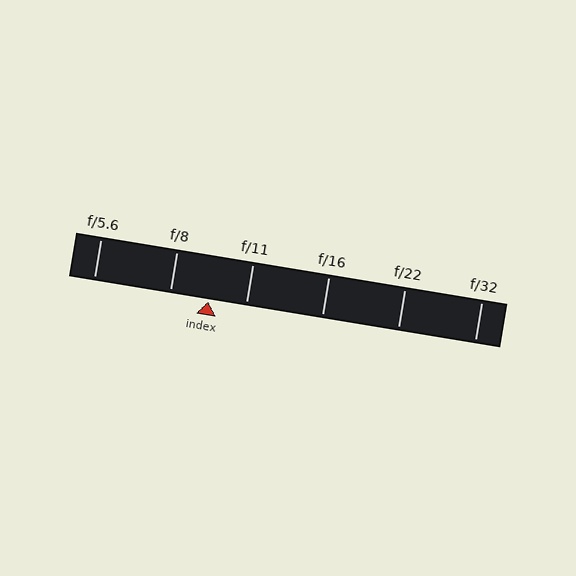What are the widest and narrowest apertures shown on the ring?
The widest aperture shown is f/5.6 and the narrowest is f/32.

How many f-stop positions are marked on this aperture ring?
There are 6 f-stop positions marked.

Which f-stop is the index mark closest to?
The index mark is closest to f/11.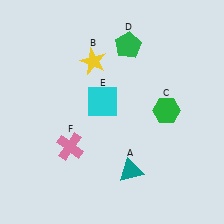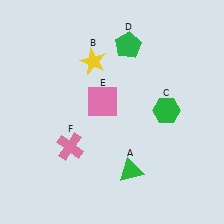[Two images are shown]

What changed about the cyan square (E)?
In Image 1, E is cyan. In Image 2, it changed to pink.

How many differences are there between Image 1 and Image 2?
There are 2 differences between the two images.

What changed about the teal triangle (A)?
In Image 1, A is teal. In Image 2, it changed to green.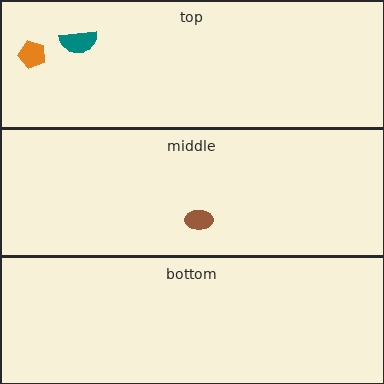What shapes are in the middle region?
The brown ellipse.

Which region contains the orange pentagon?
The top region.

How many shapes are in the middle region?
1.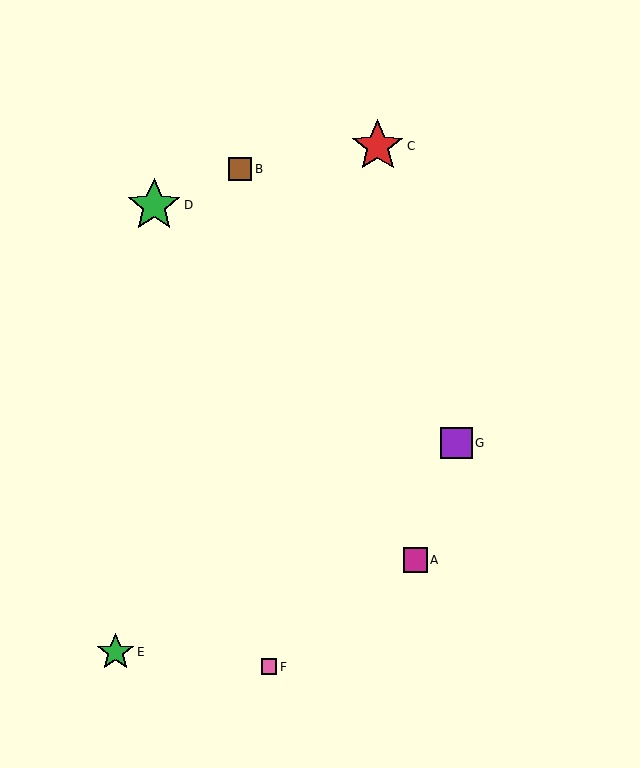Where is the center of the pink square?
The center of the pink square is at (269, 667).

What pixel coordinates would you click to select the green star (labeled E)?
Click at (115, 652) to select the green star E.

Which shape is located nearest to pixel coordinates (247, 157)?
The brown square (labeled B) at (240, 169) is nearest to that location.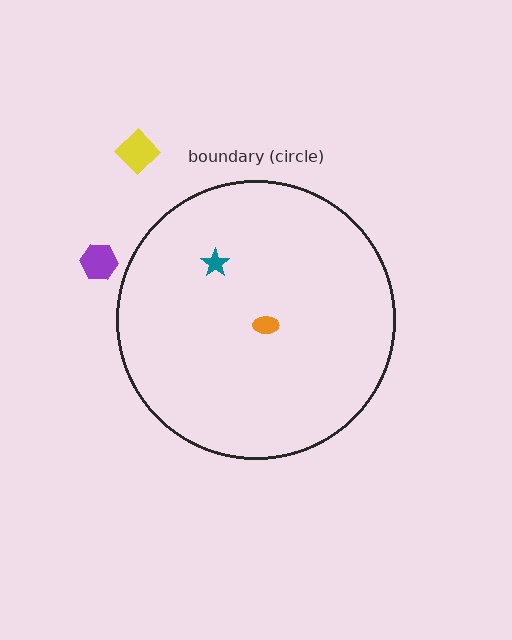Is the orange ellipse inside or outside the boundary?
Inside.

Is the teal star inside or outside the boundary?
Inside.